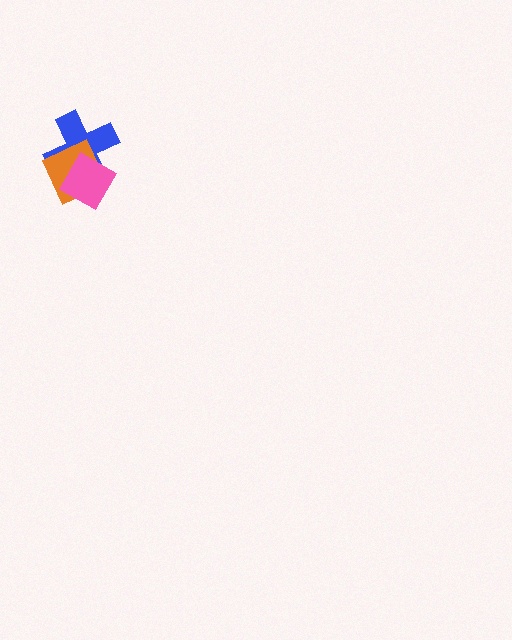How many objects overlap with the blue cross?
2 objects overlap with the blue cross.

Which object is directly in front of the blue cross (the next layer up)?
The orange diamond is directly in front of the blue cross.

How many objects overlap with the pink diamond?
2 objects overlap with the pink diamond.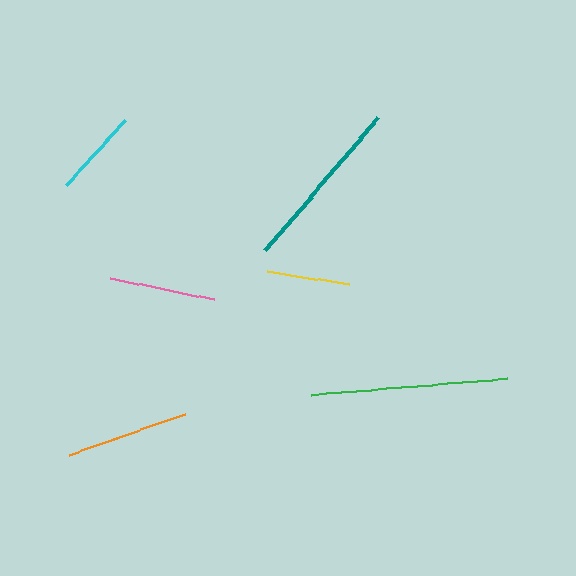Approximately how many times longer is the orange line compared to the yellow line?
The orange line is approximately 1.5 times the length of the yellow line.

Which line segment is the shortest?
The yellow line is the shortest at approximately 84 pixels.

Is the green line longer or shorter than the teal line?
The green line is longer than the teal line.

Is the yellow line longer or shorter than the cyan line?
The cyan line is longer than the yellow line.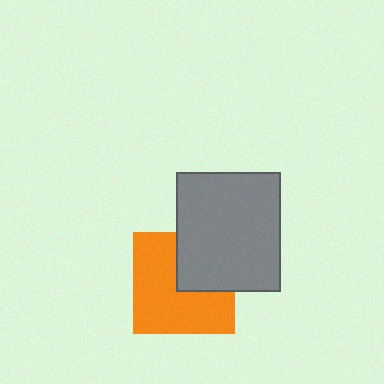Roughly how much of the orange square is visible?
Most of it is visible (roughly 65%).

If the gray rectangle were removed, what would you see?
You would see the complete orange square.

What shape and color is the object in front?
The object in front is a gray rectangle.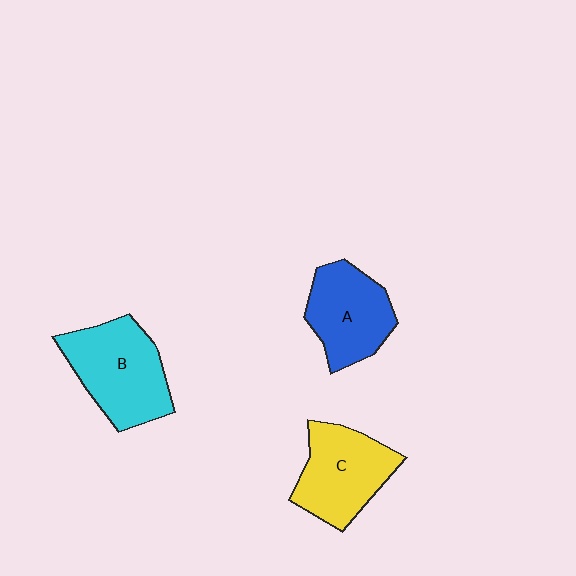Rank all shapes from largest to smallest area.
From largest to smallest: B (cyan), C (yellow), A (blue).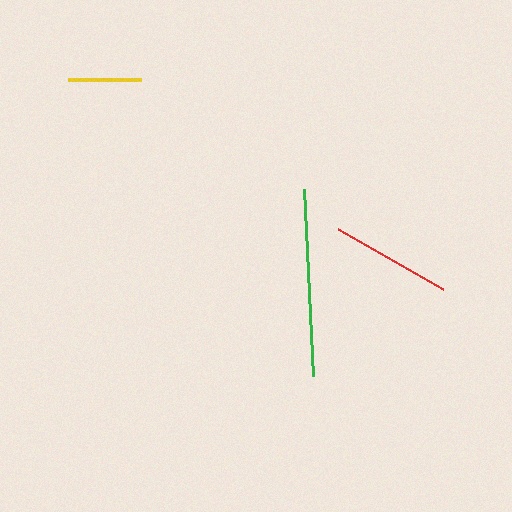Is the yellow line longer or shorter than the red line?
The red line is longer than the yellow line.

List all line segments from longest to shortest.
From longest to shortest: green, red, yellow.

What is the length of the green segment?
The green segment is approximately 187 pixels long.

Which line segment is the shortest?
The yellow line is the shortest at approximately 73 pixels.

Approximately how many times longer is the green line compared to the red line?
The green line is approximately 1.5 times the length of the red line.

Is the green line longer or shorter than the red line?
The green line is longer than the red line.